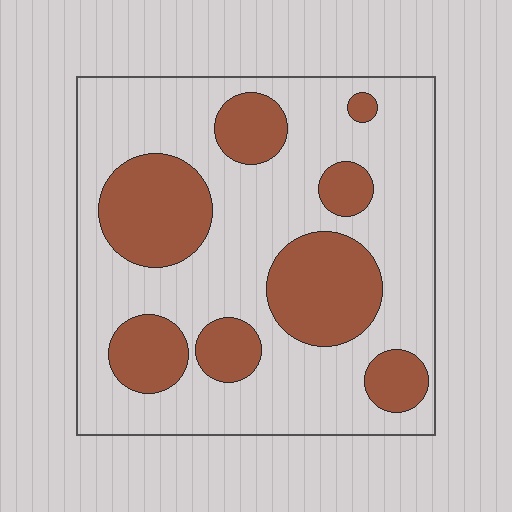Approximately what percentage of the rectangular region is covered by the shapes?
Approximately 30%.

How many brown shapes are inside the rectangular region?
8.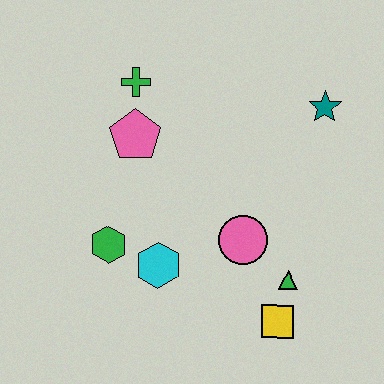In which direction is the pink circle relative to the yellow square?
The pink circle is above the yellow square.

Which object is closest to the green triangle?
The yellow square is closest to the green triangle.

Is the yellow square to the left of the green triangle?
Yes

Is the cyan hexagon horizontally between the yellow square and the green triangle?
No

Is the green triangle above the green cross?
No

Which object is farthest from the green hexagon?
The teal star is farthest from the green hexagon.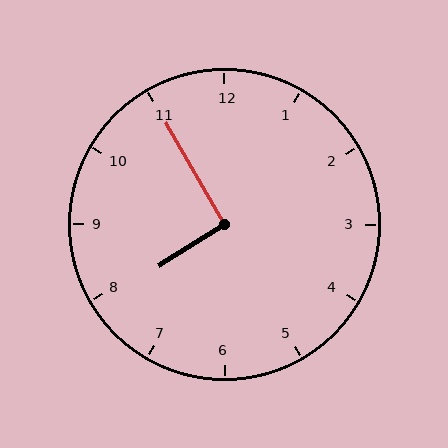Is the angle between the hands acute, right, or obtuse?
It is right.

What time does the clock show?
7:55.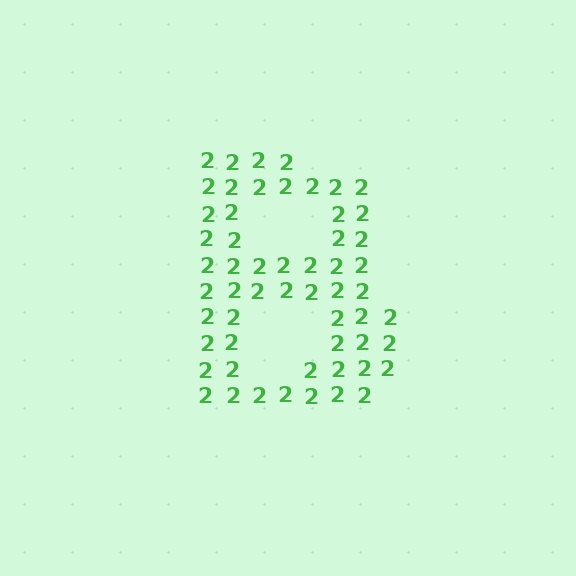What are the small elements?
The small elements are digit 2's.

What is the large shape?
The large shape is the letter B.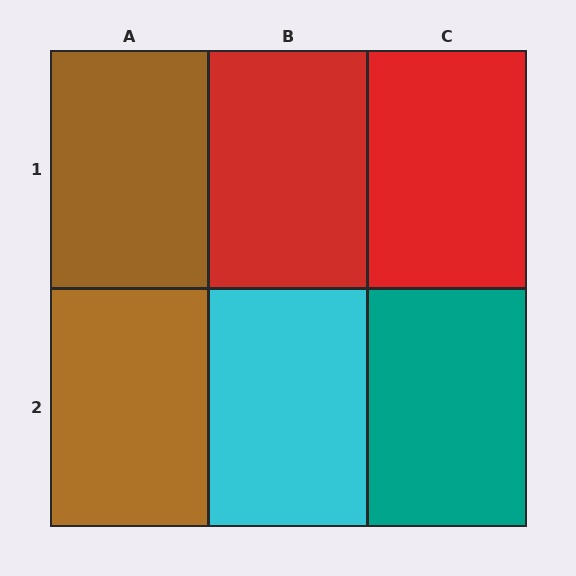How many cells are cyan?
1 cell is cyan.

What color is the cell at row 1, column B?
Red.